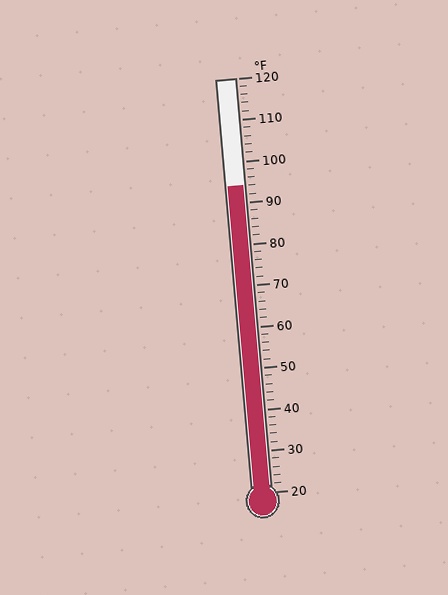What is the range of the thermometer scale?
The thermometer scale ranges from 20°F to 120°F.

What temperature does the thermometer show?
The thermometer shows approximately 94°F.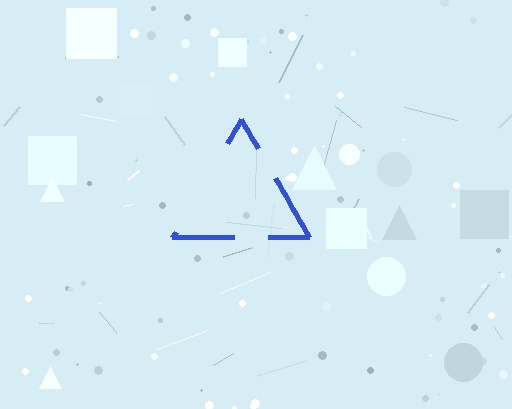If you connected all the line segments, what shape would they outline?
They would outline a triangle.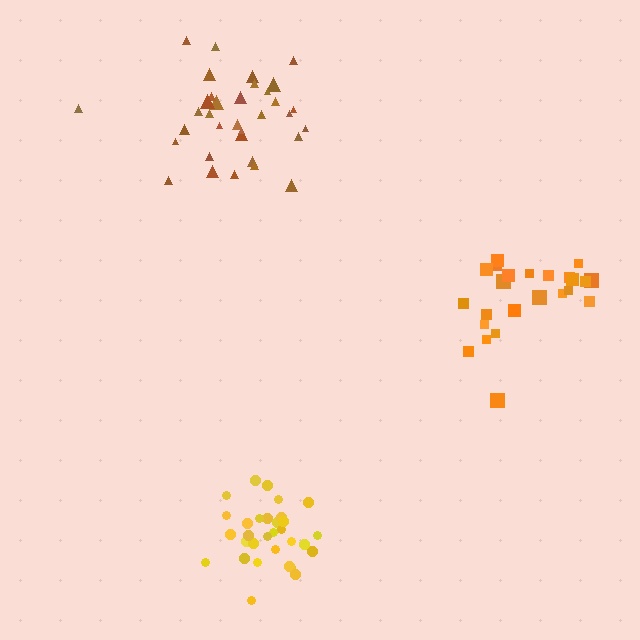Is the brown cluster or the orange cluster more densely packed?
Brown.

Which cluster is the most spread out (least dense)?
Orange.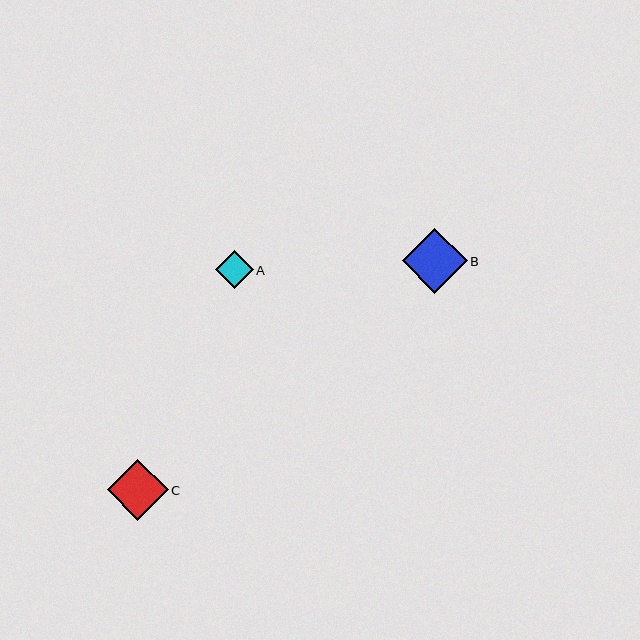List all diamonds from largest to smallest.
From largest to smallest: B, C, A.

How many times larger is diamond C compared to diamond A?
Diamond C is approximately 1.6 times the size of diamond A.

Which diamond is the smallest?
Diamond A is the smallest with a size of approximately 38 pixels.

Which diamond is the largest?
Diamond B is the largest with a size of approximately 65 pixels.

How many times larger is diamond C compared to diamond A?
Diamond C is approximately 1.6 times the size of diamond A.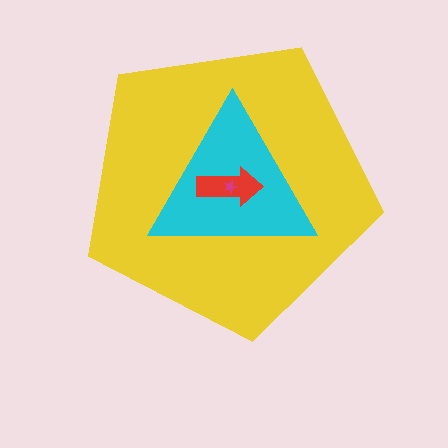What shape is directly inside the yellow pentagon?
The cyan triangle.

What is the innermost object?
The magenta star.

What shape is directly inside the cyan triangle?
The red arrow.